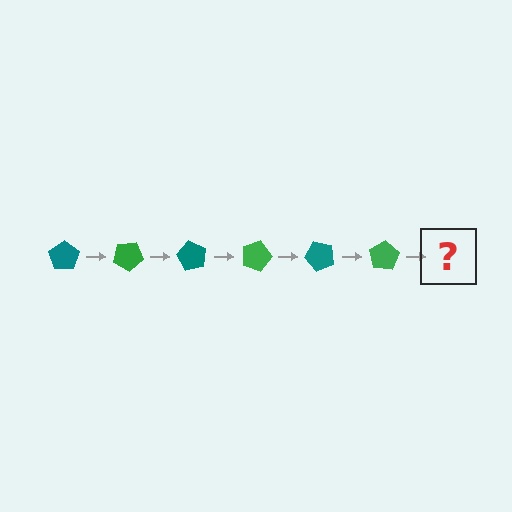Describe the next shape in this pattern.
It should be a teal pentagon, rotated 180 degrees from the start.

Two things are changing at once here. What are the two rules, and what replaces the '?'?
The two rules are that it rotates 30 degrees each step and the color cycles through teal and green. The '?' should be a teal pentagon, rotated 180 degrees from the start.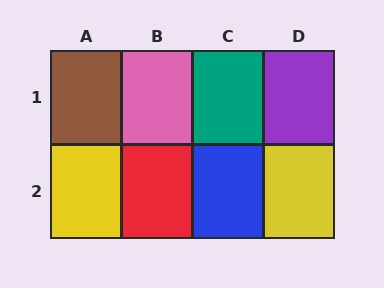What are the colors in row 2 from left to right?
Yellow, red, blue, yellow.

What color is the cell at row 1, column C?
Teal.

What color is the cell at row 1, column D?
Purple.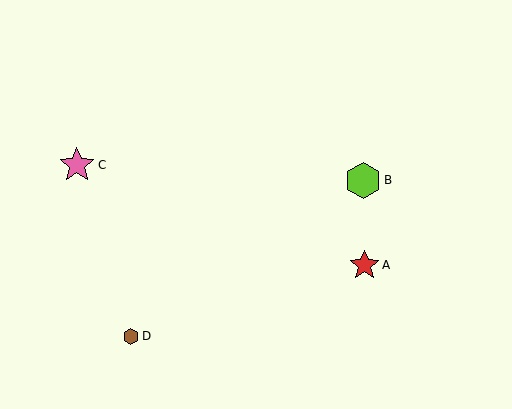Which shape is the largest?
The lime hexagon (labeled B) is the largest.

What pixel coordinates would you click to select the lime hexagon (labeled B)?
Click at (363, 180) to select the lime hexagon B.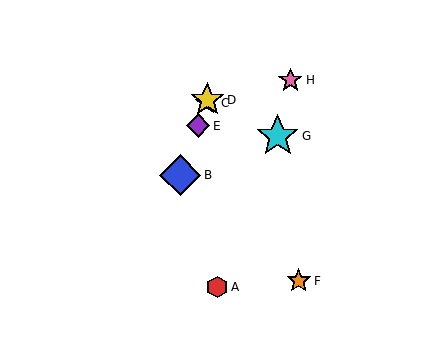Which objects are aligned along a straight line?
Objects B, C, D, E are aligned along a straight line.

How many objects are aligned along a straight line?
4 objects (B, C, D, E) are aligned along a straight line.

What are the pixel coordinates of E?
Object E is at (198, 126).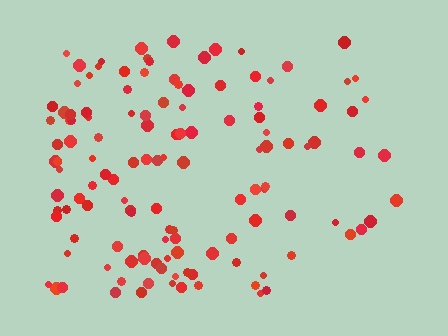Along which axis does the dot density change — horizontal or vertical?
Horizontal.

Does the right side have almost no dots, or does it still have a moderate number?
Still a moderate number, just noticeably fewer than the left.